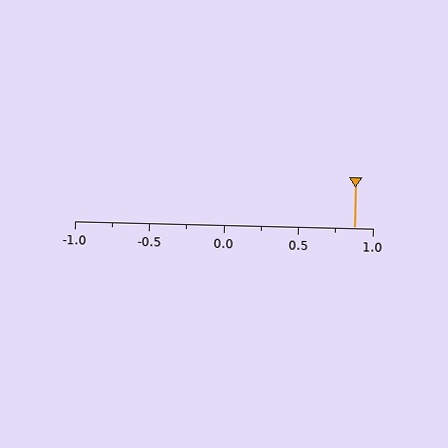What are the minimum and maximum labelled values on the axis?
The axis runs from -1.0 to 1.0.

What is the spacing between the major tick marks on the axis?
The major ticks are spaced 0.5 apart.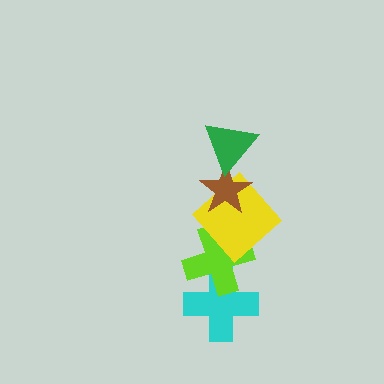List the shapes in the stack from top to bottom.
From top to bottom: the green triangle, the brown star, the yellow diamond, the lime cross, the cyan cross.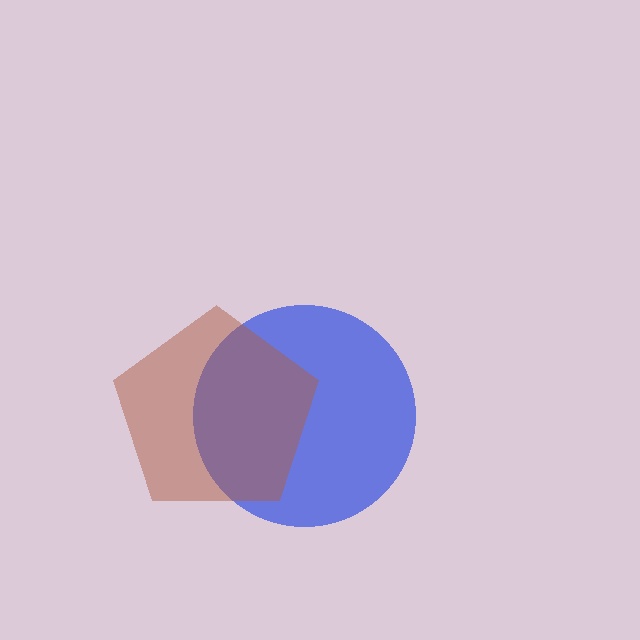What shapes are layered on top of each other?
The layered shapes are: a blue circle, a brown pentagon.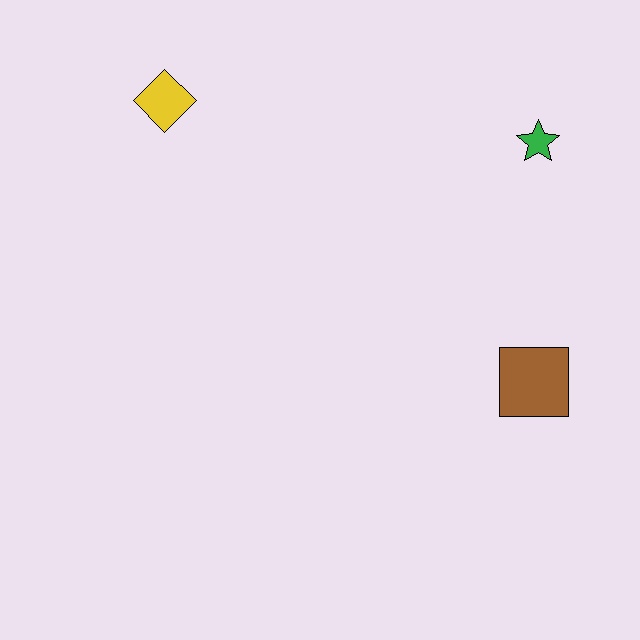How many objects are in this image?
There are 3 objects.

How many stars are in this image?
There is 1 star.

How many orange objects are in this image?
There are no orange objects.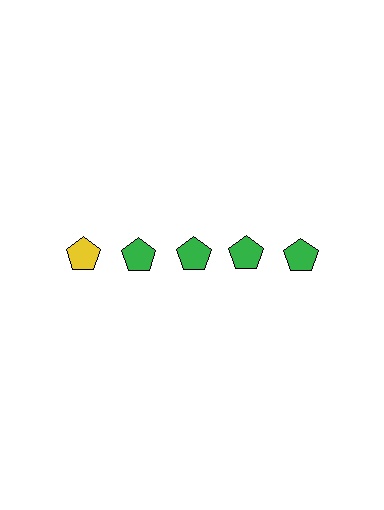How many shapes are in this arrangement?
There are 5 shapes arranged in a grid pattern.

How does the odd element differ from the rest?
It has a different color: yellow instead of green.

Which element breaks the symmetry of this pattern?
The yellow pentagon in the top row, leftmost column breaks the symmetry. All other shapes are green pentagons.